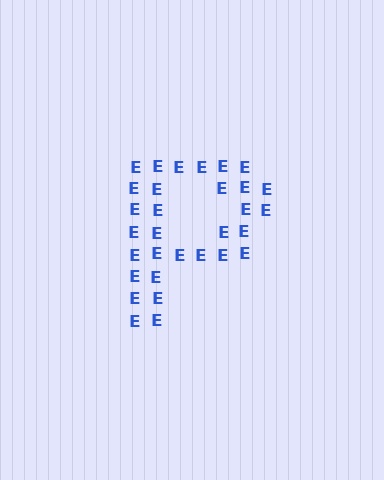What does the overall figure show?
The overall figure shows the letter P.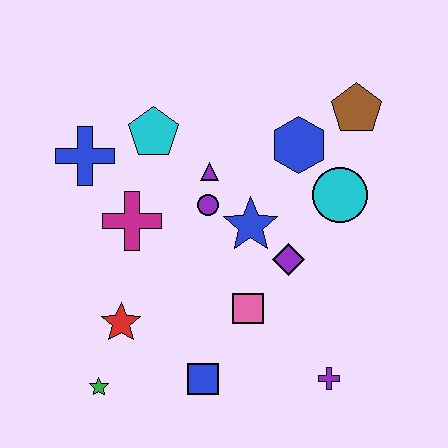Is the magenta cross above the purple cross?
Yes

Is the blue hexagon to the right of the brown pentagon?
No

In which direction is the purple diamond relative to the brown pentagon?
The purple diamond is below the brown pentagon.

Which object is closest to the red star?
The green star is closest to the red star.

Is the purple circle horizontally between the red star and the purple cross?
Yes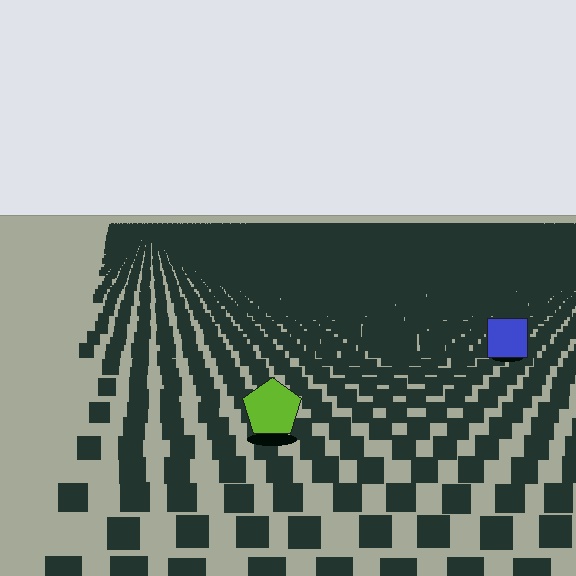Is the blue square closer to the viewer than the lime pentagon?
No. The lime pentagon is closer — you can tell from the texture gradient: the ground texture is coarser near it.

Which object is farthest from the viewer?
The blue square is farthest from the viewer. It appears smaller and the ground texture around it is denser.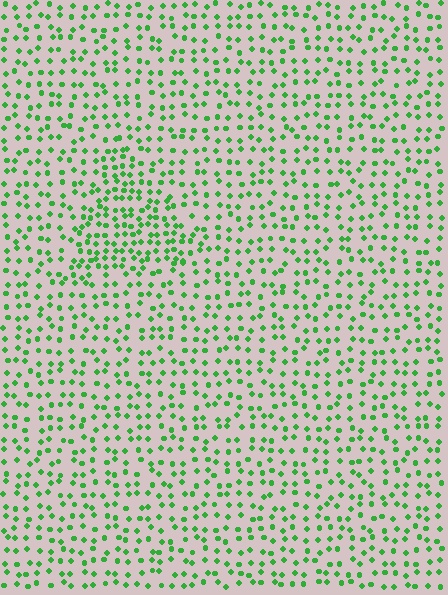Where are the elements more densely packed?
The elements are more densely packed inside the triangle boundary.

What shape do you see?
I see a triangle.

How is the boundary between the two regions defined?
The boundary is defined by a change in element density (approximately 1.7x ratio). All elements are the same color, size, and shape.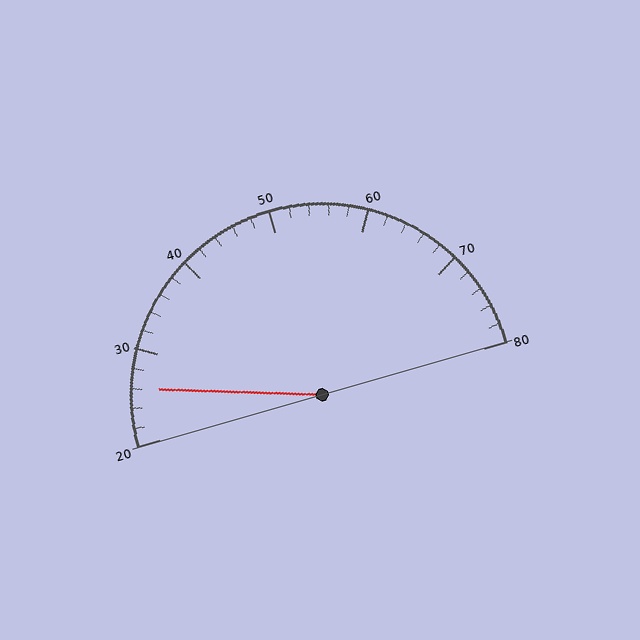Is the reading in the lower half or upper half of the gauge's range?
The reading is in the lower half of the range (20 to 80).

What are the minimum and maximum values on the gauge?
The gauge ranges from 20 to 80.